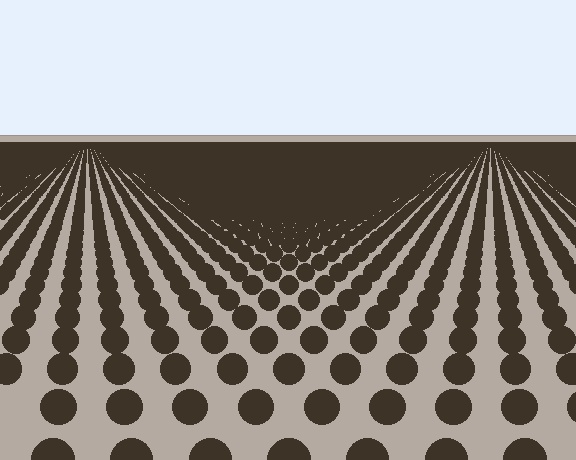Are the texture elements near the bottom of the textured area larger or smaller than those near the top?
Larger. Near the bottom, elements are closer to the viewer and appear at a bigger on-screen size.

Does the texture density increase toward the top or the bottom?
Density increases toward the top.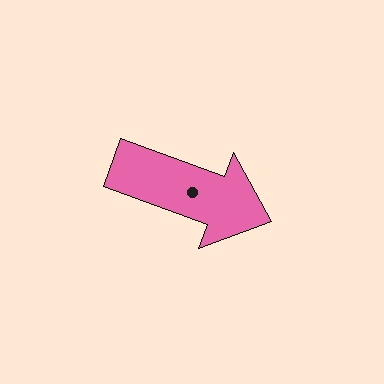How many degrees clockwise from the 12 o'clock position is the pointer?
Approximately 110 degrees.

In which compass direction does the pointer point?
East.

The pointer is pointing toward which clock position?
Roughly 4 o'clock.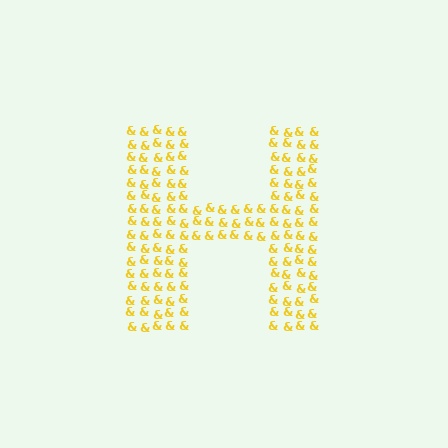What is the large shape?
The large shape is the letter H.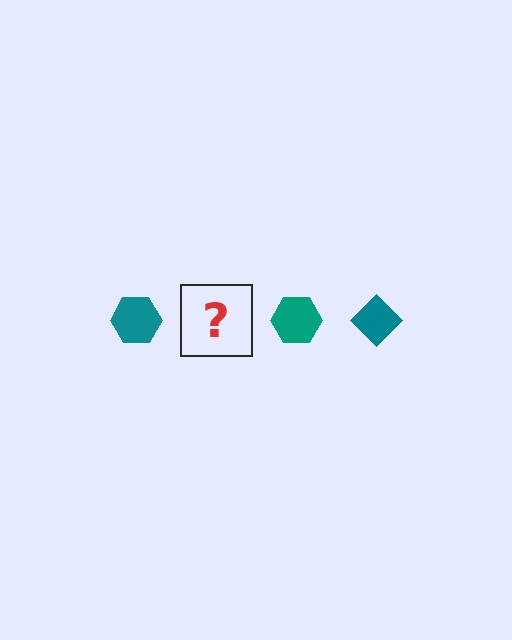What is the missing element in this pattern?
The missing element is a teal diamond.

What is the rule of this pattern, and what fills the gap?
The rule is that the pattern cycles through hexagon, diamond shapes in teal. The gap should be filled with a teal diamond.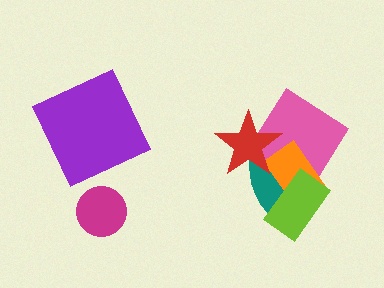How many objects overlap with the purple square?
0 objects overlap with the purple square.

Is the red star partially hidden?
No, no other shape covers it.